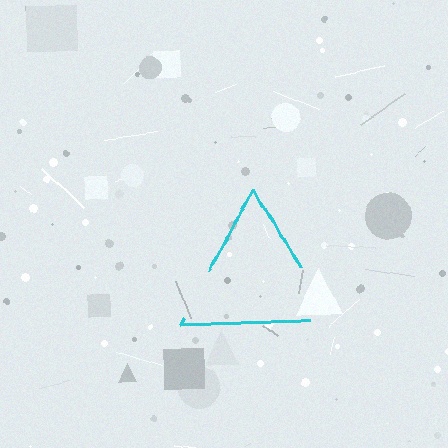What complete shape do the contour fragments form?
The contour fragments form a triangle.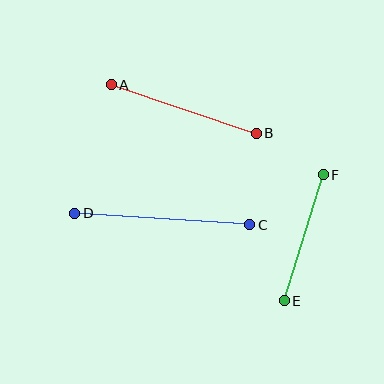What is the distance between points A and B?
The distance is approximately 153 pixels.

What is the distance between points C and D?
The distance is approximately 175 pixels.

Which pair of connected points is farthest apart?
Points C and D are farthest apart.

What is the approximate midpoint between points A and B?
The midpoint is at approximately (184, 109) pixels.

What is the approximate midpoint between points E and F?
The midpoint is at approximately (304, 238) pixels.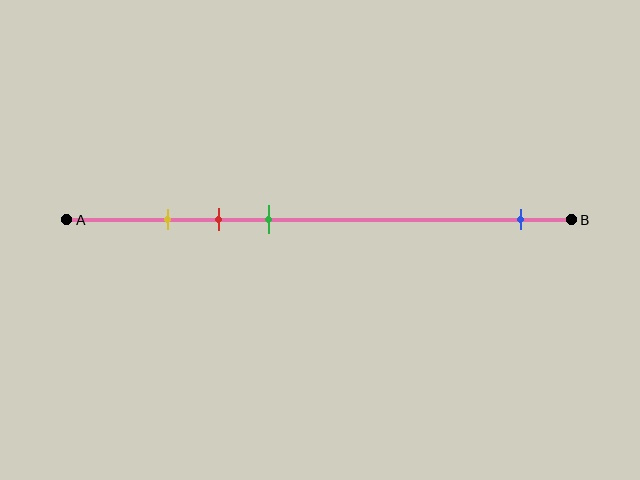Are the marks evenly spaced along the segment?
No, the marks are not evenly spaced.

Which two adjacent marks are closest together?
The yellow and red marks are the closest adjacent pair.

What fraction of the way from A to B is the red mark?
The red mark is approximately 30% (0.3) of the way from A to B.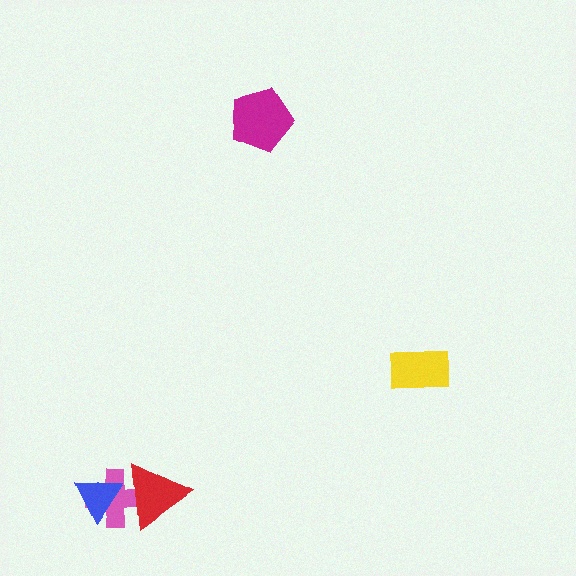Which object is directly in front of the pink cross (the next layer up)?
The red triangle is directly in front of the pink cross.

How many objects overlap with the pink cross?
2 objects overlap with the pink cross.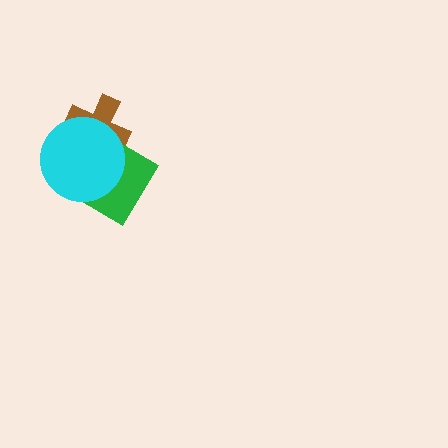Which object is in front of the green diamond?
The cyan circle is in front of the green diamond.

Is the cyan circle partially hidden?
No, no other shape covers it.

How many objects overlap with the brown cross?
2 objects overlap with the brown cross.